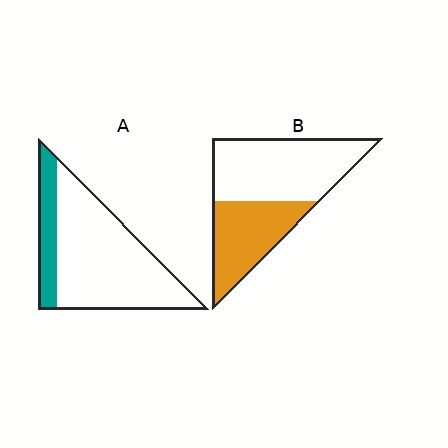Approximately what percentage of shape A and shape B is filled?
A is approximately 20% and B is approximately 40%.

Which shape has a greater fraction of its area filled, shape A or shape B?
Shape B.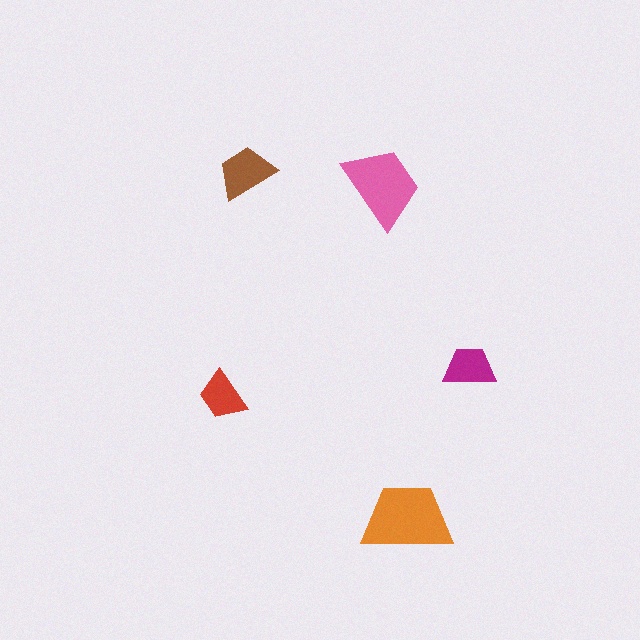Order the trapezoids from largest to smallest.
the orange one, the pink one, the brown one, the magenta one, the red one.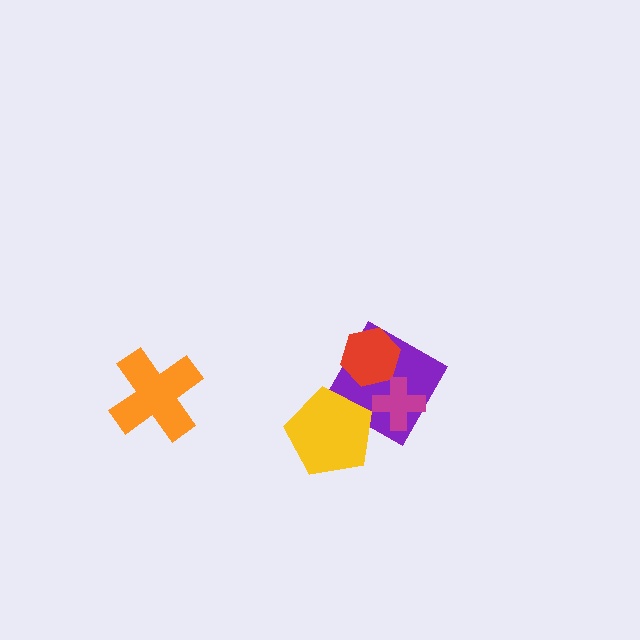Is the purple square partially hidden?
Yes, it is partially covered by another shape.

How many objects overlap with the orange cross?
0 objects overlap with the orange cross.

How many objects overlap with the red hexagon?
1 object overlaps with the red hexagon.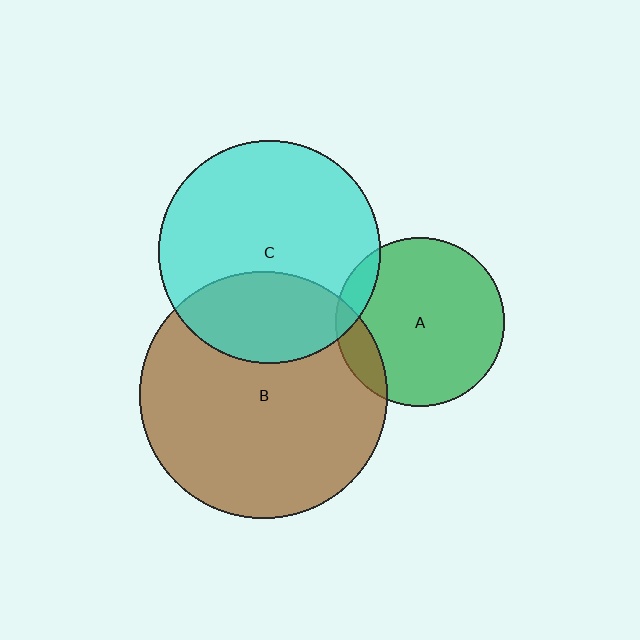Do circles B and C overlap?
Yes.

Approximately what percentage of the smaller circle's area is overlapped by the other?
Approximately 30%.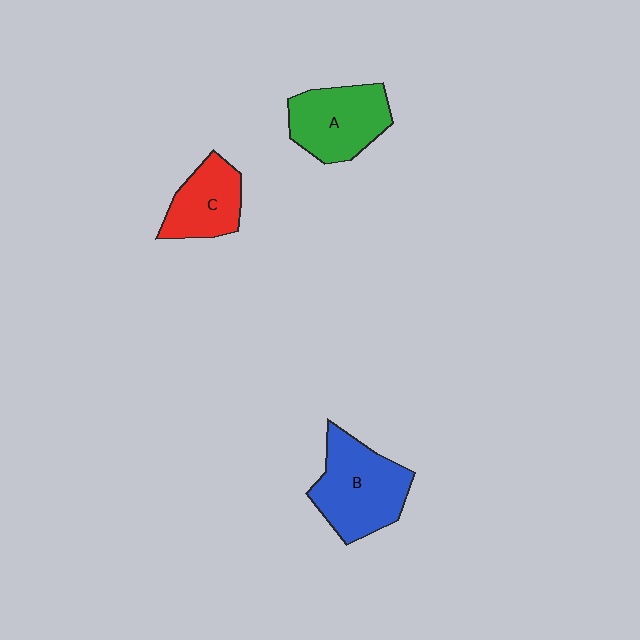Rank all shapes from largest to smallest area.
From largest to smallest: B (blue), A (green), C (red).